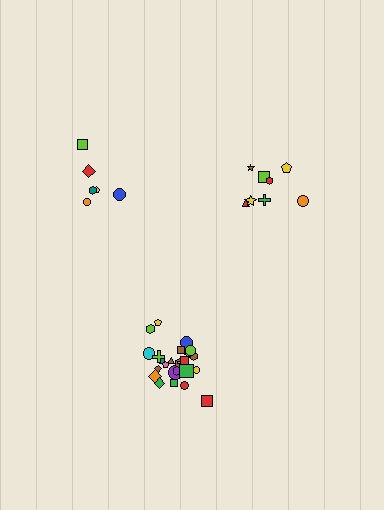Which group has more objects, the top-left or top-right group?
The top-right group.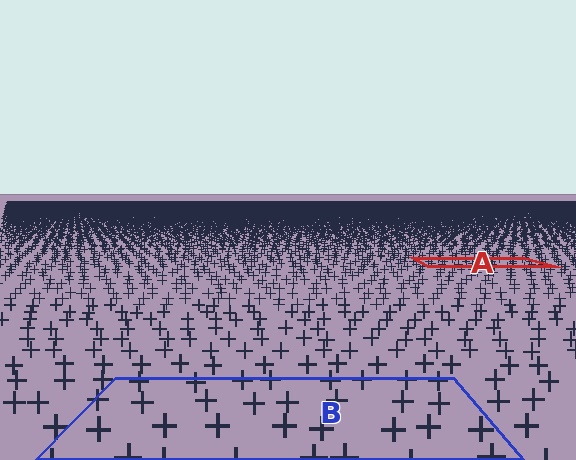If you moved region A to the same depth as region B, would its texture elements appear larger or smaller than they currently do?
They would appear larger. At a closer depth, the same texture elements are projected at a bigger on-screen size.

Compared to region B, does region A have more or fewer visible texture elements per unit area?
Region A has more texture elements per unit area — they are packed more densely because it is farther away.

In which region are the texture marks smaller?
The texture marks are smaller in region A, because it is farther away.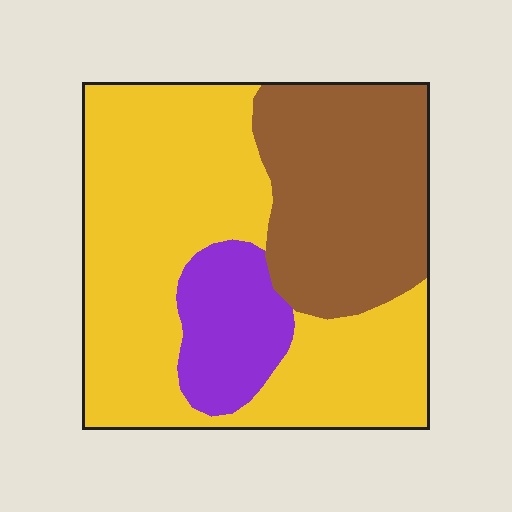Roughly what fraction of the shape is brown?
Brown covers roughly 30% of the shape.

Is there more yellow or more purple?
Yellow.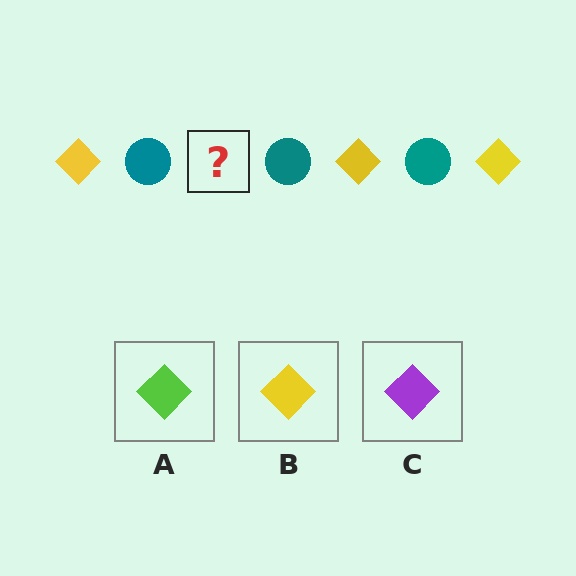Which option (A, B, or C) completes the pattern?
B.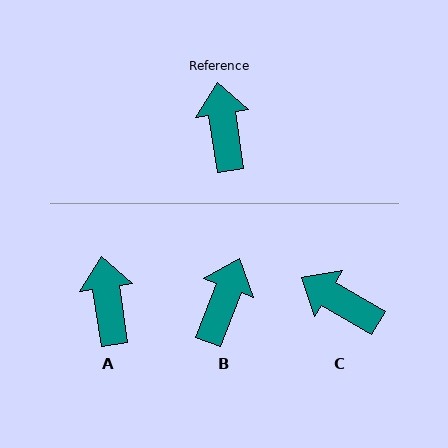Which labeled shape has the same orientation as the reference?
A.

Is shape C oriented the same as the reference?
No, it is off by about 51 degrees.